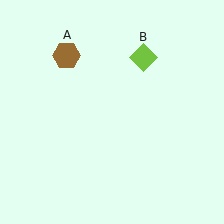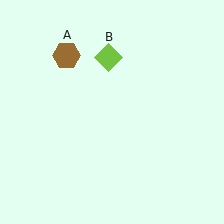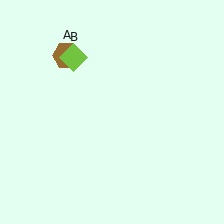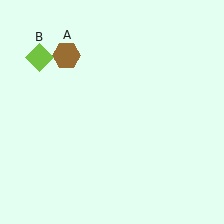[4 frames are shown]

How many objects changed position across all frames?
1 object changed position: lime diamond (object B).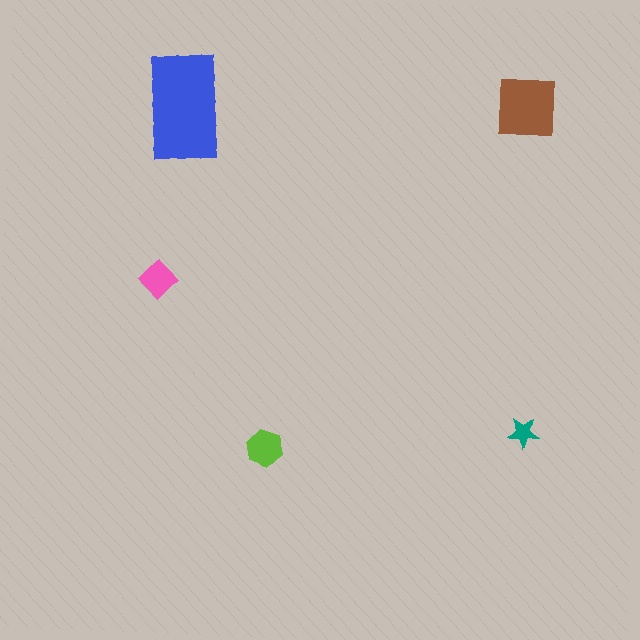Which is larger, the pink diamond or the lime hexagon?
The lime hexagon.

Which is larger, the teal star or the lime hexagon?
The lime hexagon.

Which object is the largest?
The blue rectangle.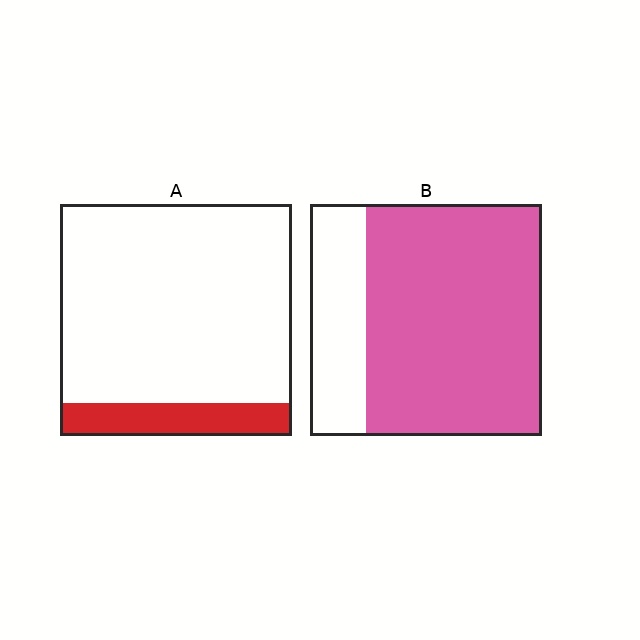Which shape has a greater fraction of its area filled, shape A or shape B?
Shape B.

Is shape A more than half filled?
No.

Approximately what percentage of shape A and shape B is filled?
A is approximately 15% and B is approximately 75%.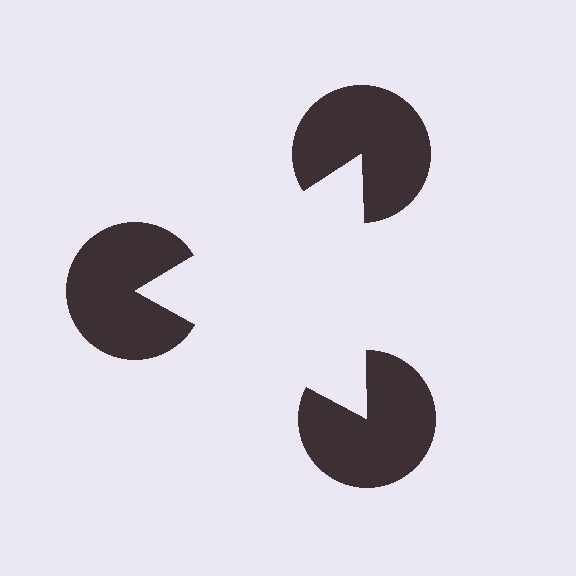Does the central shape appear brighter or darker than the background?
It typically appears slightly brighter than the background, even though no actual brightness change is drawn.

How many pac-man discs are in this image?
There are 3 — one at each vertex of the illusory triangle.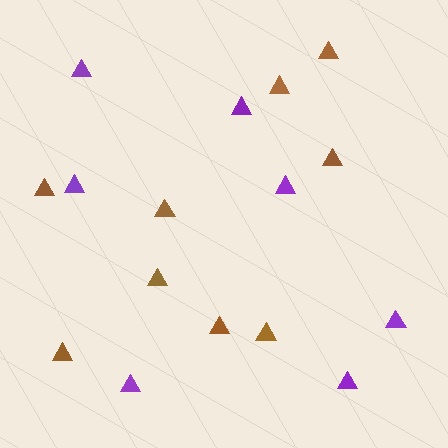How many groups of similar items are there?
There are 2 groups: one group of brown triangles (9) and one group of purple triangles (7).